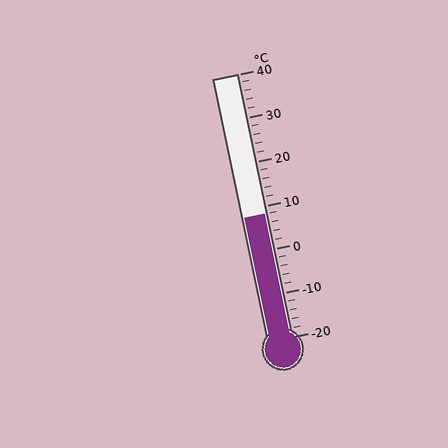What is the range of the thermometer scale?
The thermometer scale ranges from -20°C to 40°C.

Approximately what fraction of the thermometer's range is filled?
The thermometer is filled to approximately 45% of its range.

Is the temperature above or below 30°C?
The temperature is below 30°C.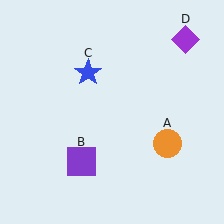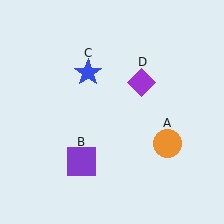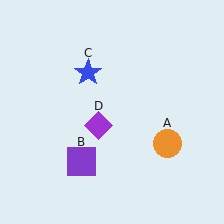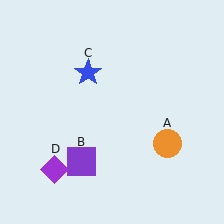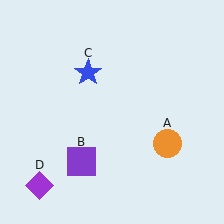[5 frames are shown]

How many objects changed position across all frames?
1 object changed position: purple diamond (object D).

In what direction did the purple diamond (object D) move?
The purple diamond (object D) moved down and to the left.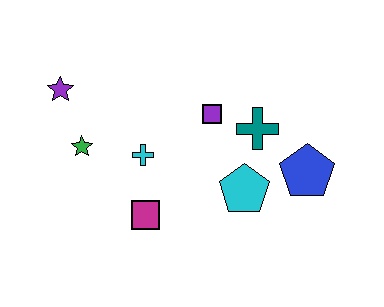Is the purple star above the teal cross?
Yes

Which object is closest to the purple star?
The green star is closest to the purple star.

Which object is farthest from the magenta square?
The blue pentagon is farthest from the magenta square.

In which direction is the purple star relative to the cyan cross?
The purple star is to the left of the cyan cross.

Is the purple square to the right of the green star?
Yes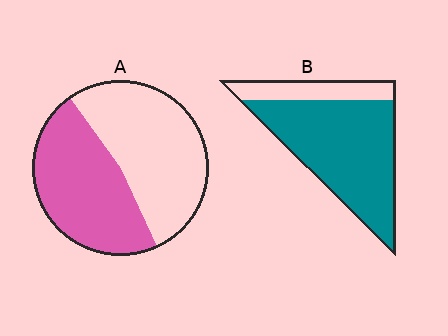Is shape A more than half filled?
Roughly half.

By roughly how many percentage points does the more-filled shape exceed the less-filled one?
By roughly 30 percentage points (B over A).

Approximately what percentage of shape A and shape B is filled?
A is approximately 45% and B is approximately 80%.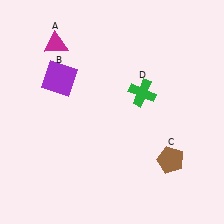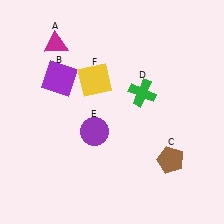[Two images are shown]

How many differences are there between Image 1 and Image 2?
There are 2 differences between the two images.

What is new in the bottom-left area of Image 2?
A purple circle (E) was added in the bottom-left area of Image 2.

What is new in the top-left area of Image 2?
A yellow square (F) was added in the top-left area of Image 2.